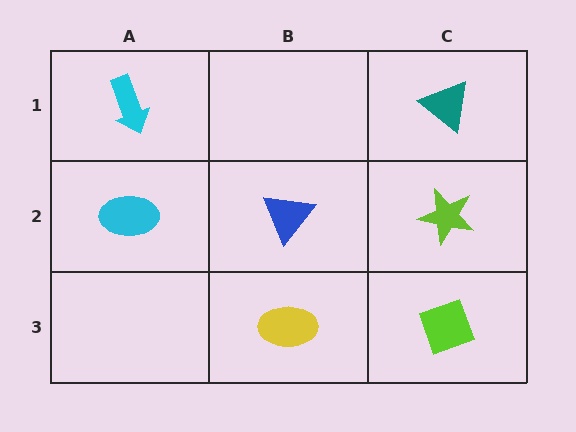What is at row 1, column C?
A teal triangle.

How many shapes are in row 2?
3 shapes.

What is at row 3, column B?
A yellow ellipse.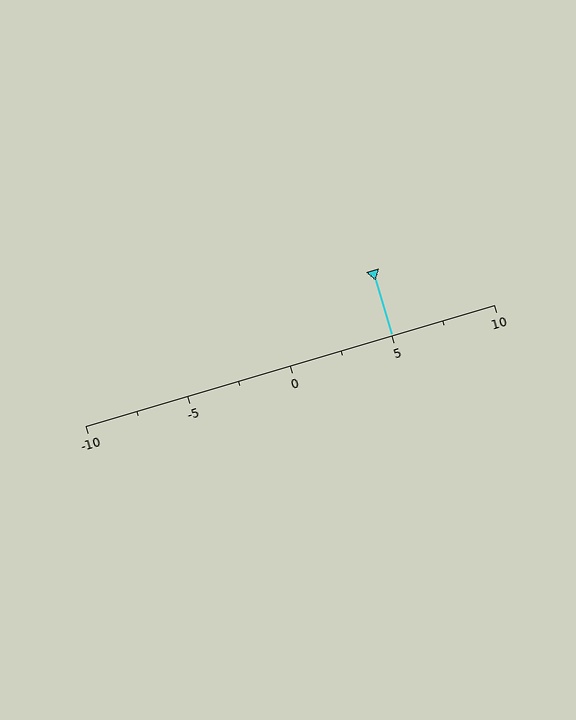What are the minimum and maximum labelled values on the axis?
The axis runs from -10 to 10.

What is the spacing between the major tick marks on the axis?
The major ticks are spaced 5 apart.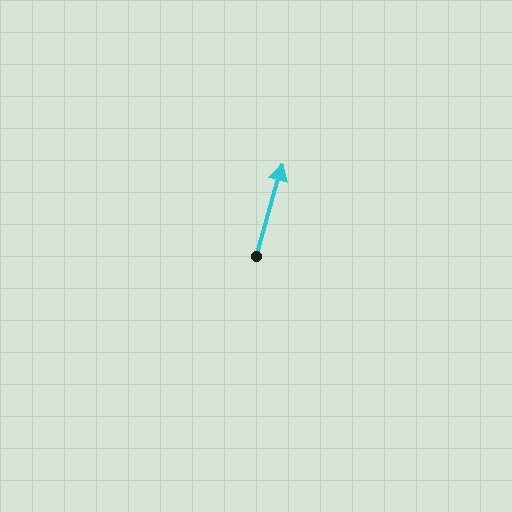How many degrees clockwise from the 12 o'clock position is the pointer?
Approximately 16 degrees.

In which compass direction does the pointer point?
North.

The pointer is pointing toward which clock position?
Roughly 1 o'clock.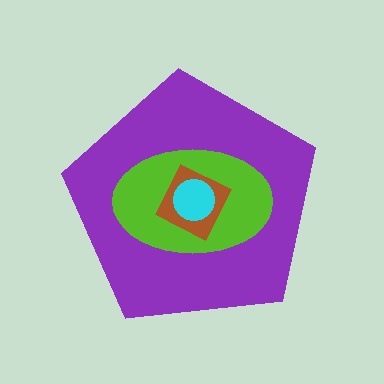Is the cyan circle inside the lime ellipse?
Yes.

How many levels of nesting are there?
4.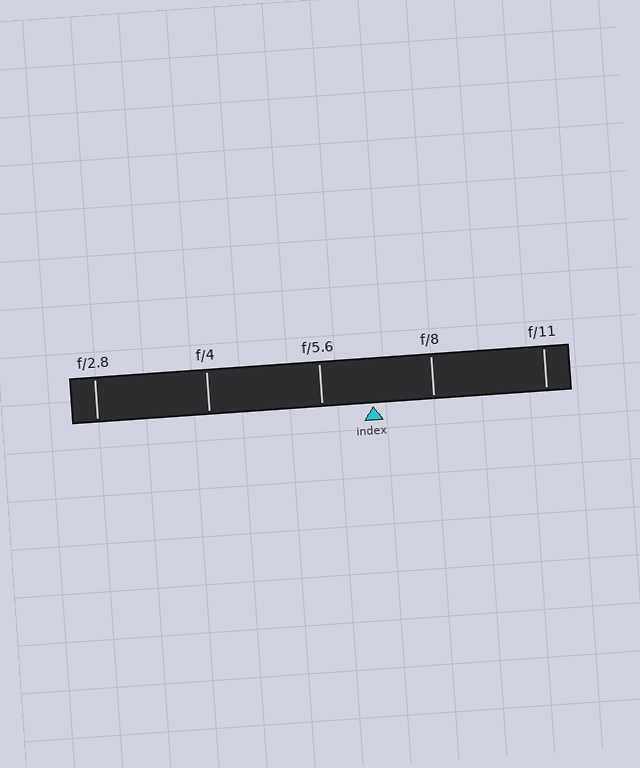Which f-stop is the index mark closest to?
The index mark is closest to f/5.6.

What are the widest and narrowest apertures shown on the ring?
The widest aperture shown is f/2.8 and the narrowest is f/11.